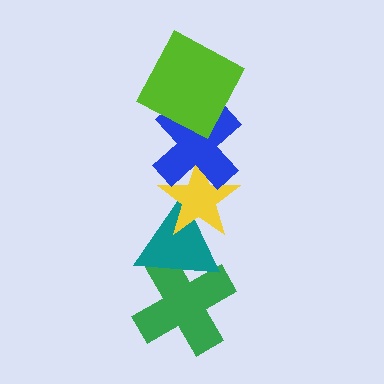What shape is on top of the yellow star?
The blue cross is on top of the yellow star.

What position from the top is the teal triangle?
The teal triangle is 4th from the top.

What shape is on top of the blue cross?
The lime square is on top of the blue cross.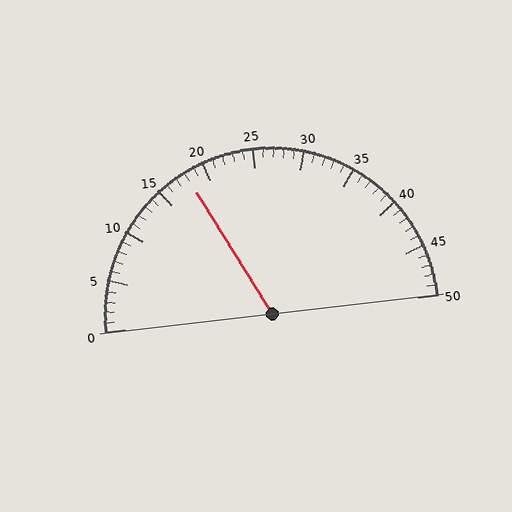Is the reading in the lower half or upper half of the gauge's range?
The reading is in the lower half of the range (0 to 50).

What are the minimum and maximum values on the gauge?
The gauge ranges from 0 to 50.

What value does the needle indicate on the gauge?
The needle indicates approximately 18.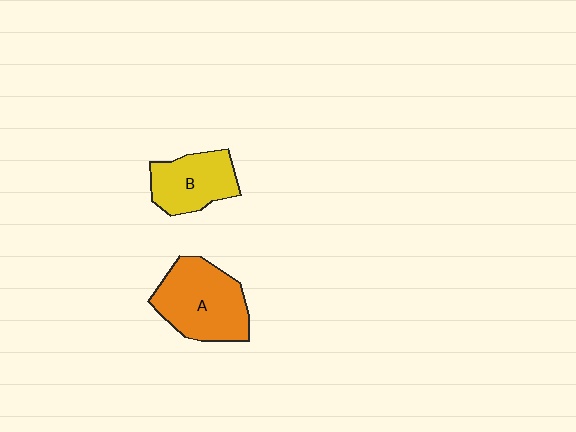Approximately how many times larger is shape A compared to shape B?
Approximately 1.4 times.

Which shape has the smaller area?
Shape B (yellow).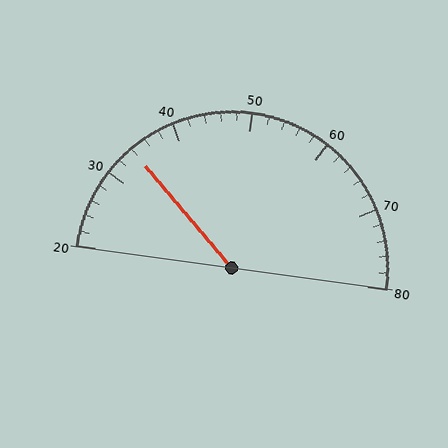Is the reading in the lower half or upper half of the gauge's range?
The reading is in the lower half of the range (20 to 80).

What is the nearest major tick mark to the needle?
The nearest major tick mark is 30.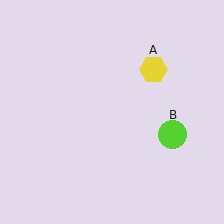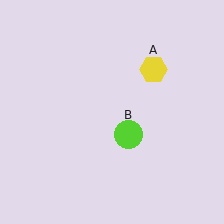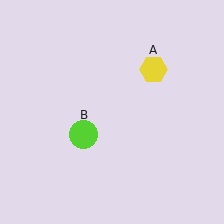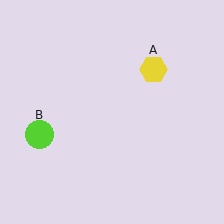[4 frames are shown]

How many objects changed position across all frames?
1 object changed position: lime circle (object B).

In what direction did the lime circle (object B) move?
The lime circle (object B) moved left.